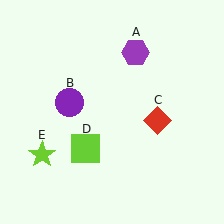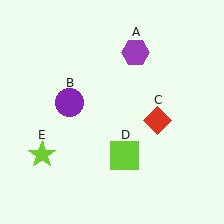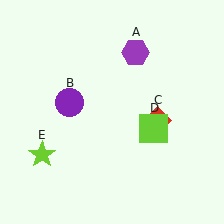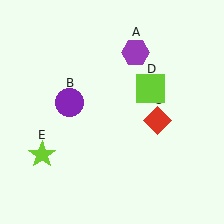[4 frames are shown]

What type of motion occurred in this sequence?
The lime square (object D) rotated counterclockwise around the center of the scene.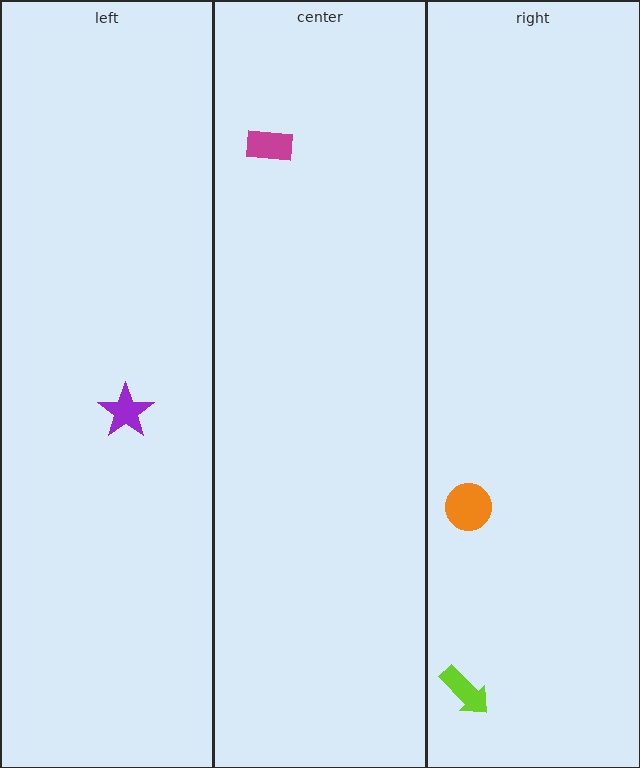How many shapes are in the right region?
2.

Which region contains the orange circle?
The right region.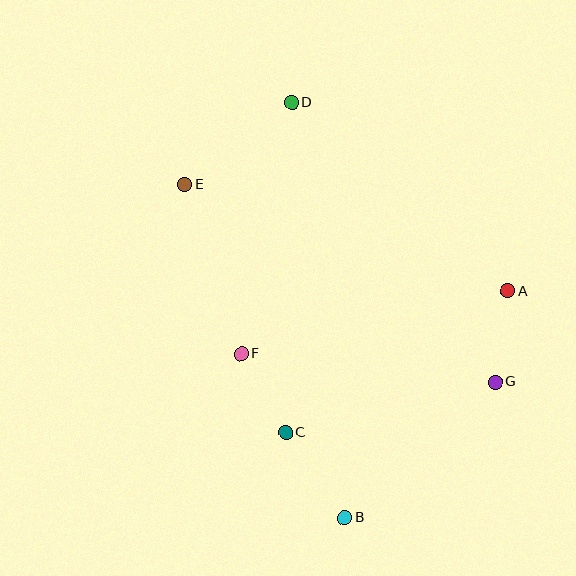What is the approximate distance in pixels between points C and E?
The distance between C and E is approximately 268 pixels.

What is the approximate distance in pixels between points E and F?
The distance between E and F is approximately 179 pixels.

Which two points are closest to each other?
Points C and F are closest to each other.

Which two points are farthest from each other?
Points B and D are farthest from each other.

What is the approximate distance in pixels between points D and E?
The distance between D and E is approximately 135 pixels.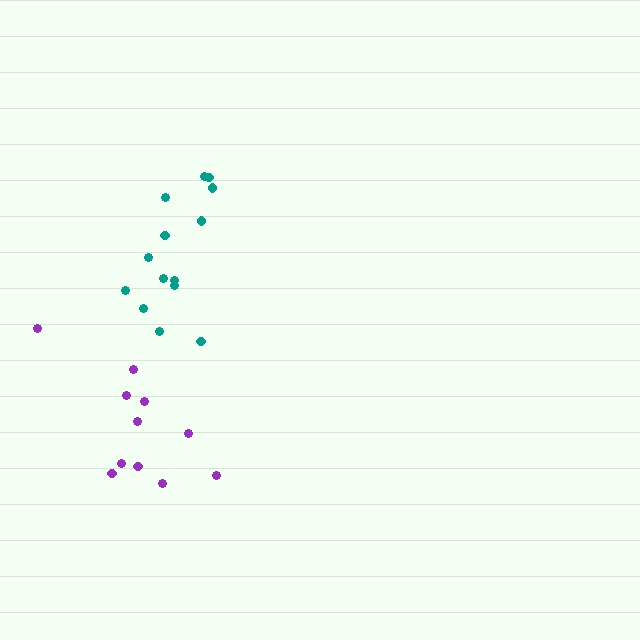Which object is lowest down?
The purple cluster is bottommost.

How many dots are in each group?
Group 1: 14 dots, Group 2: 11 dots (25 total).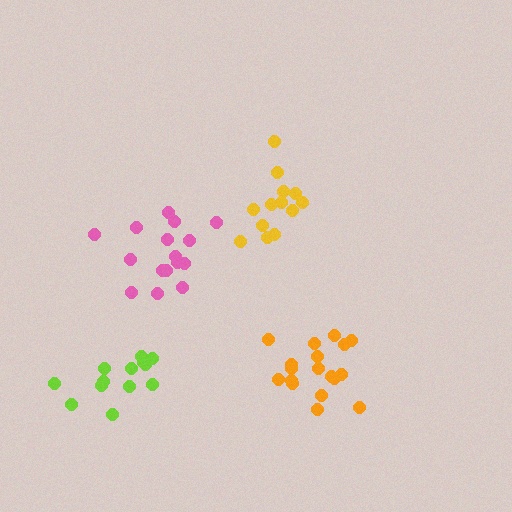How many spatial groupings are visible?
There are 4 spatial groupings.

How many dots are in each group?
Group 1: 18 dots, Group 2: 13 dots, Group 3: 13 dots, Group 4: 16 dots (60 total).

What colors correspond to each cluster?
The clusters are colored: orange, lime, yellow, pink.